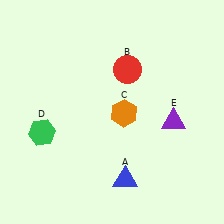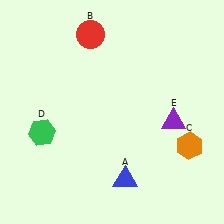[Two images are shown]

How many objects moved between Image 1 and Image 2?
2 objects moved between the two images.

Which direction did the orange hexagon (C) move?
The orange hexagon (C) moved right.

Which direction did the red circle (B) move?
The red circle (B) moved left.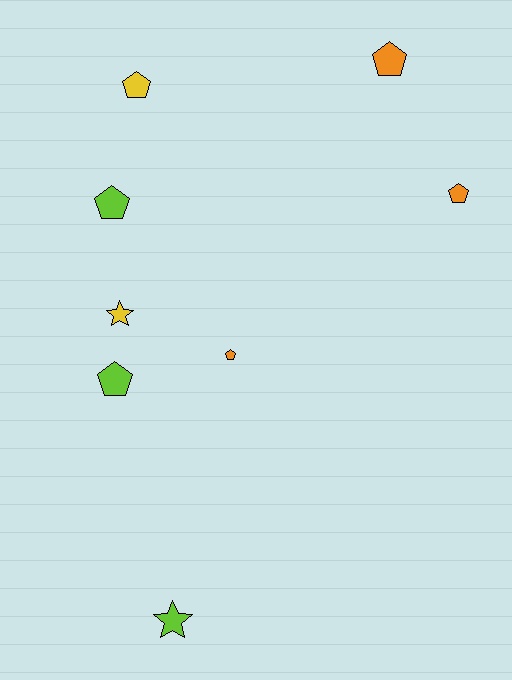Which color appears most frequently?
Lime, with 3 objects.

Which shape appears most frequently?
Pentagon, with 6 objects.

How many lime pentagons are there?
There are 2 lime pentagons.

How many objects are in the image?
There are 8 objects.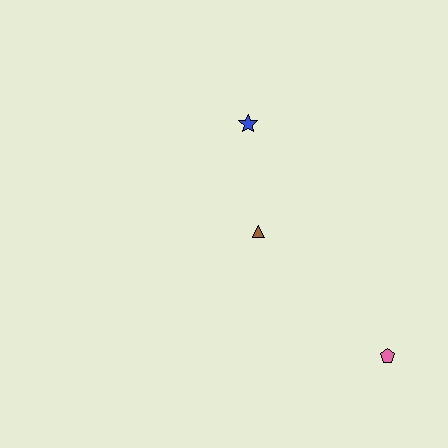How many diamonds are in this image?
There are no diamonds.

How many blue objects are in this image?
There is 1 blue object.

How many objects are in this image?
There are 3 objects.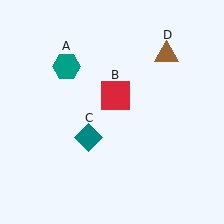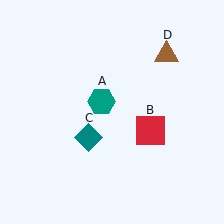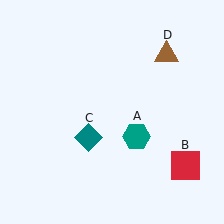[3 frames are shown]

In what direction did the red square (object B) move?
The red square (object B) moved down and to the right.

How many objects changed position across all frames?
2 objects changed position: teal hexagon (object A), red square (object B).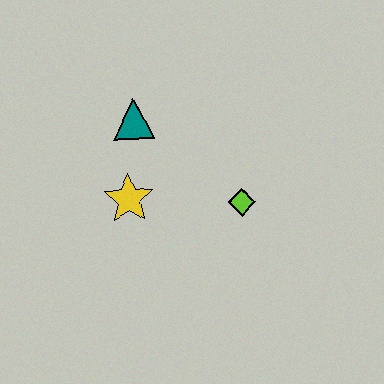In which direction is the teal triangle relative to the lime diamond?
The teal triangle is to the left of the lime diamond.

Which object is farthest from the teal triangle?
The lime diamond is farthest from the teal triangle.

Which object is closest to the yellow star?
The teal triangle is closest to the yellow star.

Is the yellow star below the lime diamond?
No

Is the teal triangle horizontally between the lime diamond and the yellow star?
Yes